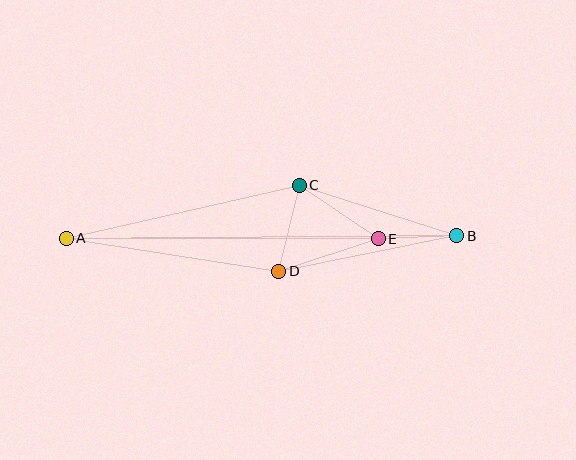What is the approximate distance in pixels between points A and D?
The distance between A and D is approximately 215 pixels.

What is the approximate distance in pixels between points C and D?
The distance between C and D is approximately 88 pixels.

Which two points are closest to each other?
Points B and E are closest to each other.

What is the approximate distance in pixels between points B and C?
The distance between B and C is approximately 165 pixels.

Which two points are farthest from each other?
Points A and B are farthest from each other.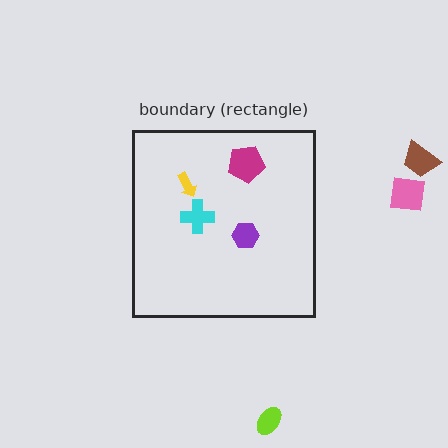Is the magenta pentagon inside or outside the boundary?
Inside.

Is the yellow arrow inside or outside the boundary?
Inside.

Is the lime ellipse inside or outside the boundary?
Outside.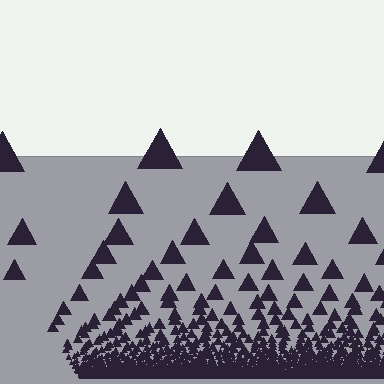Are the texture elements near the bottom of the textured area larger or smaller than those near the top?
Smaller. The gradient is inverted — elements near the bottom are smaller and denser.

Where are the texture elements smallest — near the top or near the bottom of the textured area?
Near the bottom.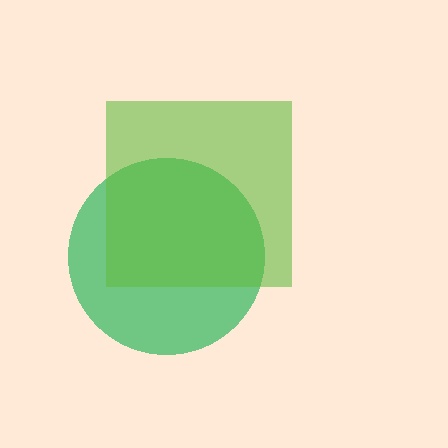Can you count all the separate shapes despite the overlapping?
Yes, there are 2 separate shapes.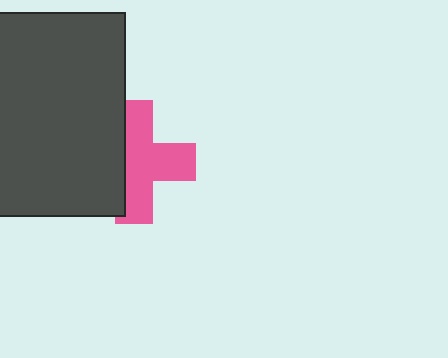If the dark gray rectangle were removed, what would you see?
You would see the complete pink cross.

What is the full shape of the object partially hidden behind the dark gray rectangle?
The partially hidden object is a pink cross.